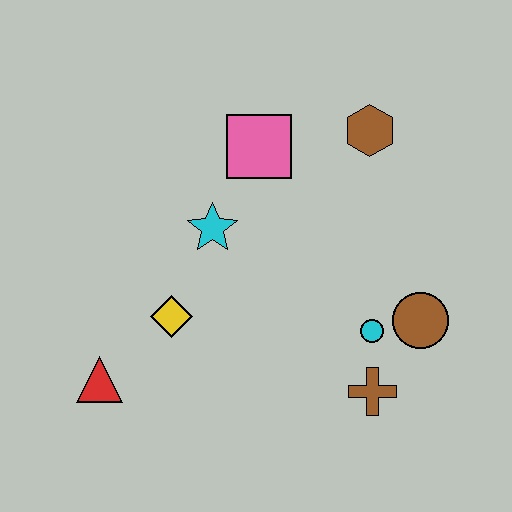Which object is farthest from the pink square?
The red triangle is farthest from the pink square.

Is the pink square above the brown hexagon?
No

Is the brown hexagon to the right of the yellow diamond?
Yes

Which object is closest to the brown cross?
The cyan circle is closest to the brown cross.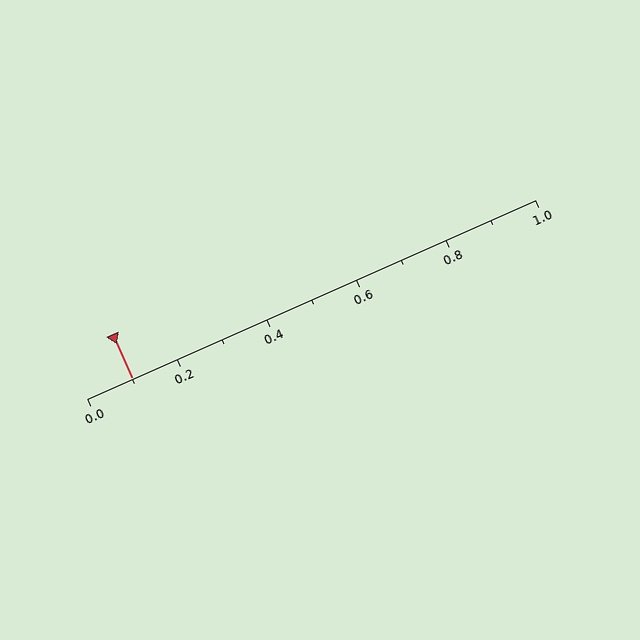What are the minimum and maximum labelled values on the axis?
The axis runs from 0.0 to 1.0.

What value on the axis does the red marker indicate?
The marker indicates approximately 0.1.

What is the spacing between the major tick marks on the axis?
The major ticks are spaced 0.2 apart.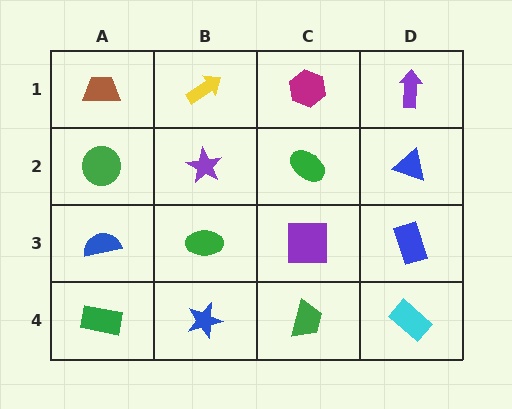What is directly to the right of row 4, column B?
A green trapezoid.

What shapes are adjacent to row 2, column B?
A yellow arrow (row 1, column B), a green ellipse (row 3, column B), a green circle (row 2, column A), a green ellipse (row 2, column C).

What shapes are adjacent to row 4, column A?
A blue semicircle (row 3, column A), a blue star (row 4, column B).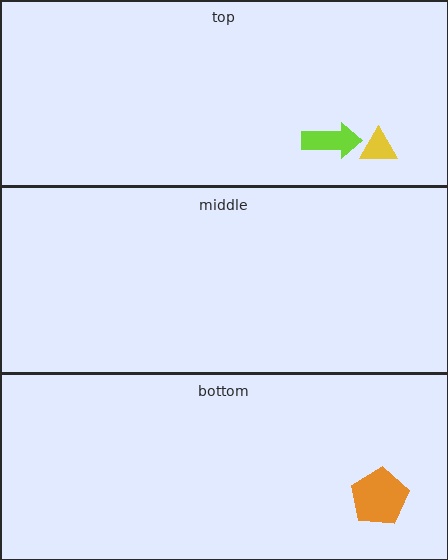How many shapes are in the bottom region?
1.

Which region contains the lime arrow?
The top region.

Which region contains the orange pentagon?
The bottom region.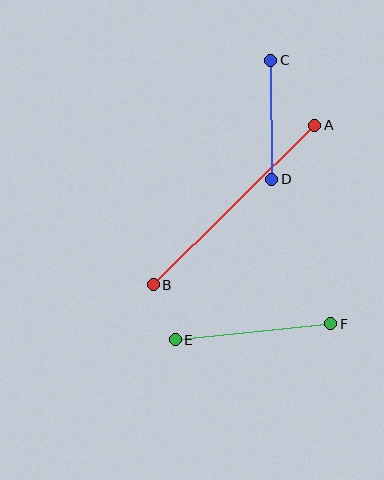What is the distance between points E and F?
The distance is approximately 157 pixels.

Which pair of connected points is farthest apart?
Points A and B are farthest apart.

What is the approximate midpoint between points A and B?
The midpoint is at approximately (234, 205) pixels.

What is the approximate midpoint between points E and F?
The midpoint is at approximately (253, 332) pixels.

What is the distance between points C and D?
The distance is approximately 119 pixels.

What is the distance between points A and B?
The distance is approximately 227 pixels.